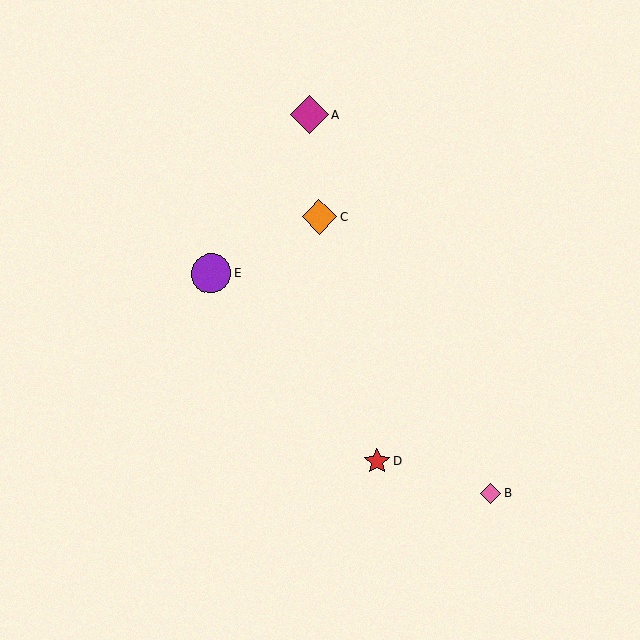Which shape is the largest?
The purple circle (labeled E) is the largest.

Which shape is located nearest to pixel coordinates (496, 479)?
The pink diamond (labeled B) at (490, 494) is nearest to that location.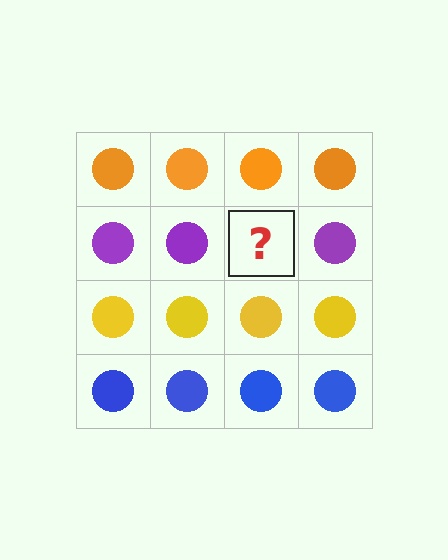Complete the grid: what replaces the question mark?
The question mark should be replaced with a purple circle.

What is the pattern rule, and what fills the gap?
The rule is that each row has a consistent color. The gap should be filled with a purple circle.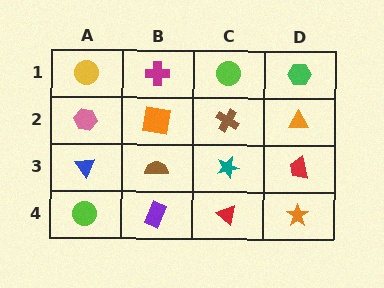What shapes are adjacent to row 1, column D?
An orange triangle (row 2, column D), a lime circle (row 1, column C).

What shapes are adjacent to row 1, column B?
An orange square (row 2, column B), a yellow circle (row 1, column A), a lime circle (row 1, column C).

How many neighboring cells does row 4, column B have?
3.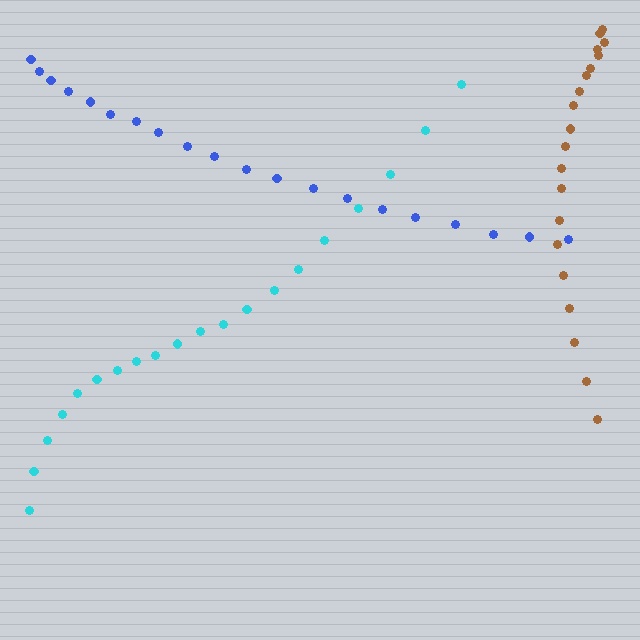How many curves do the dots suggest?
There are 3 distinct paths.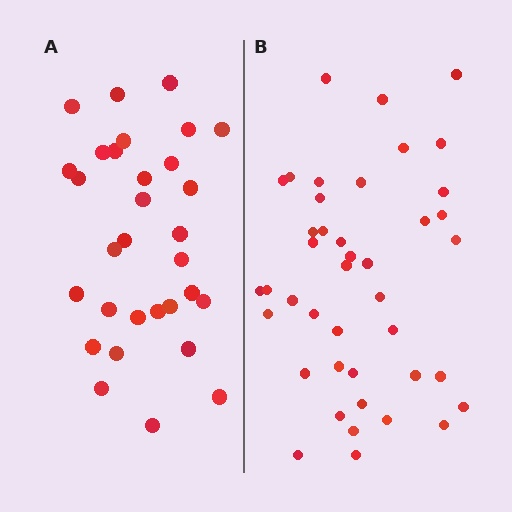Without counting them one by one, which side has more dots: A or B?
Region B (the right region) has more dots.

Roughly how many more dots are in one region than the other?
Region B has roughly 12 or so more dots than region A.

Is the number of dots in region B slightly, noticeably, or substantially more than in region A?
Region B has noticeably more, but not dramatically so. The ratio is roughly 1.4 to 1.